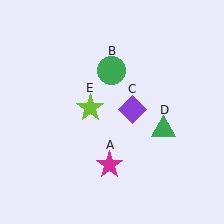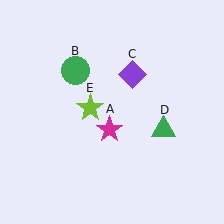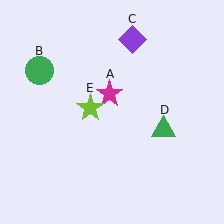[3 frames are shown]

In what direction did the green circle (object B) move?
The green circle (object B) moved left.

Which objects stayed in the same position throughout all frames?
Green triangle (object D) and lime star (object E) remained stationary.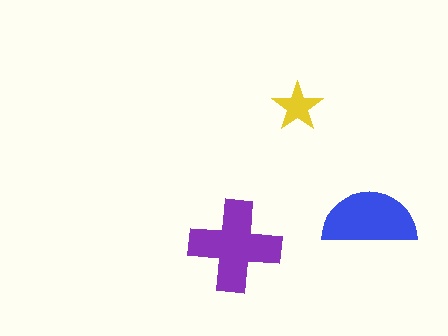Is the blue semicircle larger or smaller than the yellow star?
Larger.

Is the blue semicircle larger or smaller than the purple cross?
Smaller.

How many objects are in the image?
There are 3 objects in the image.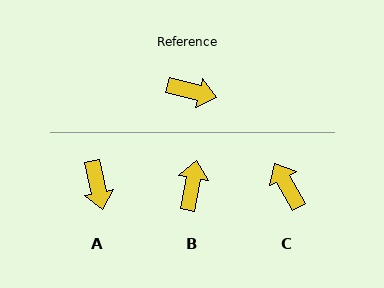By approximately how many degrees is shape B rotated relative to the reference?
Approximately 94 degrees counter-clockwise.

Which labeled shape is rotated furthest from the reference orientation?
C, about 133 degrees away.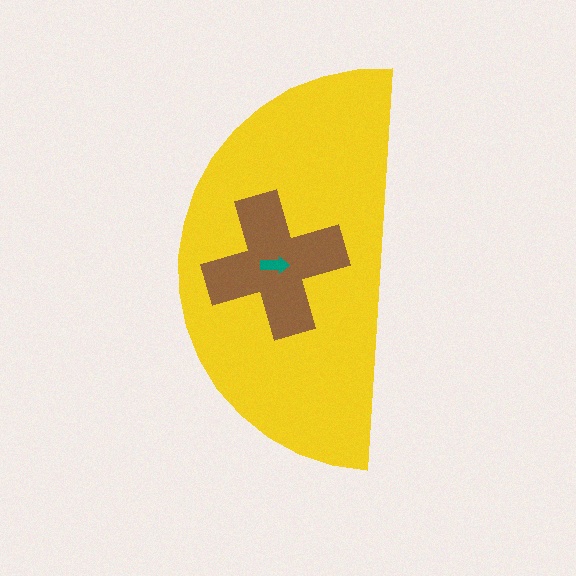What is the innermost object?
The teal arrow.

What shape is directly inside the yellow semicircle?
The brown cross.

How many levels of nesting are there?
3.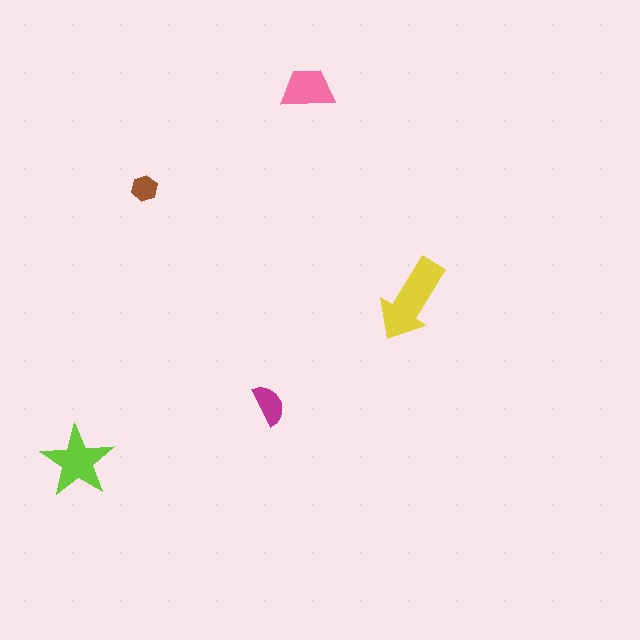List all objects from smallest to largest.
The brown hexagon, the magenta semicircle, the pink trapezoid, the lime star, the yellow arrow.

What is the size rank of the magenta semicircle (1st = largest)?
4th.